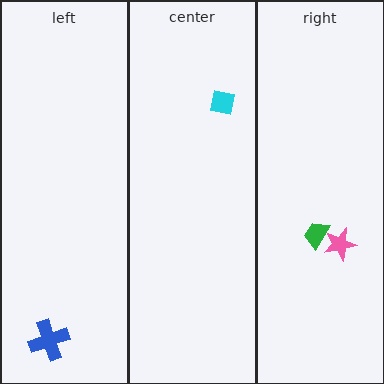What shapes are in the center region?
The cyan square.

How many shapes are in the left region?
1.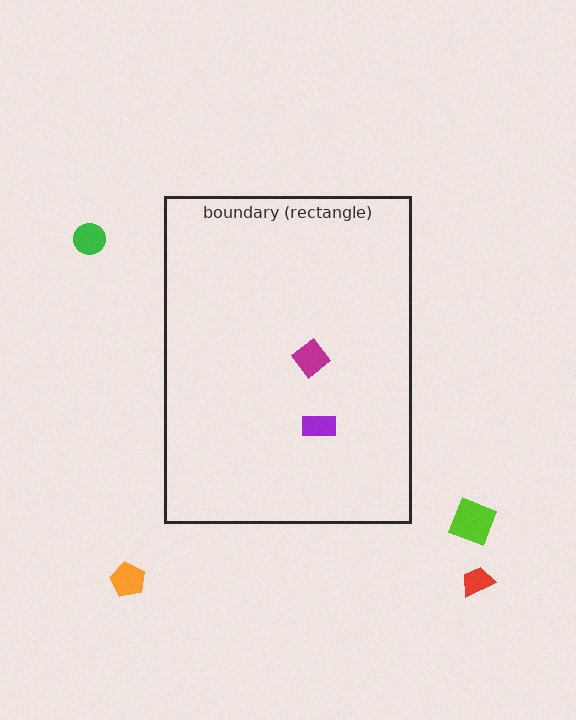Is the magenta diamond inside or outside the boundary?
Inside.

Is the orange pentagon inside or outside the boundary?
Outside.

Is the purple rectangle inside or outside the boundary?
Inside.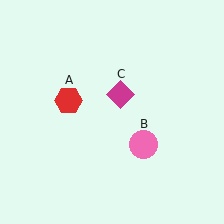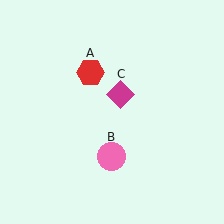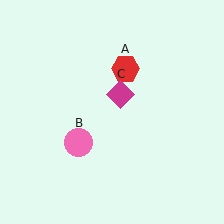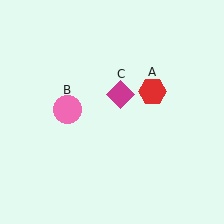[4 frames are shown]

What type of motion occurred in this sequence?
The red hexagon (object A), pink circle (object B) rotated clockwise around the center of the scene.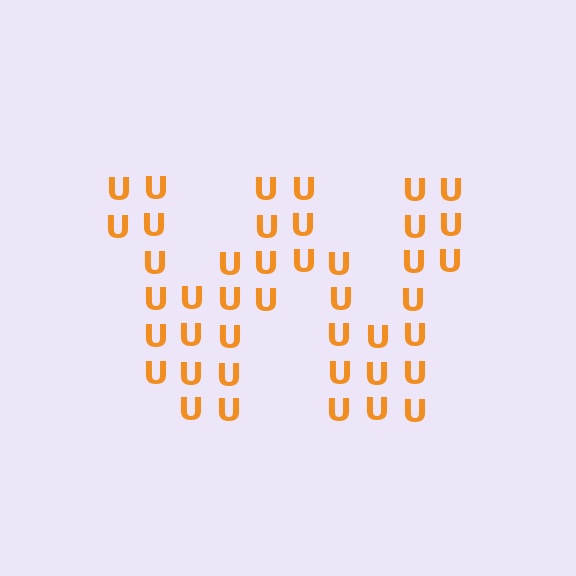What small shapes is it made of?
It is made of small letter U's.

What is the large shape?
The large shape is the letter W.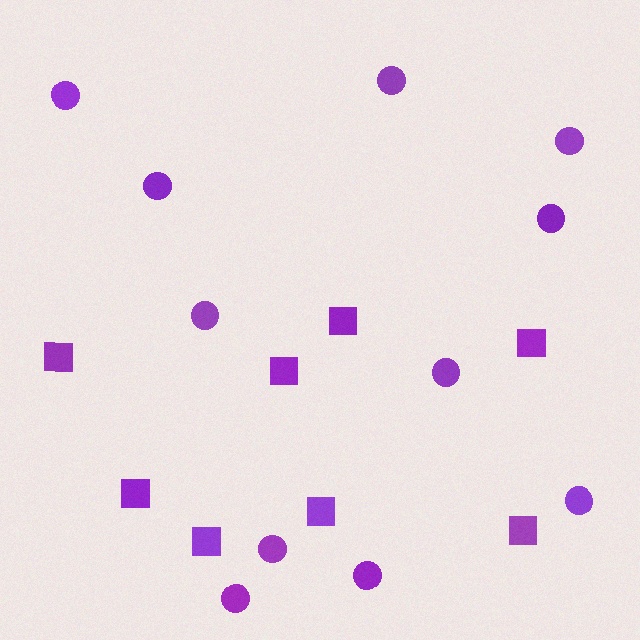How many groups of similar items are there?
There are 2 groups: one group of circles (11) and one group of squares (8).